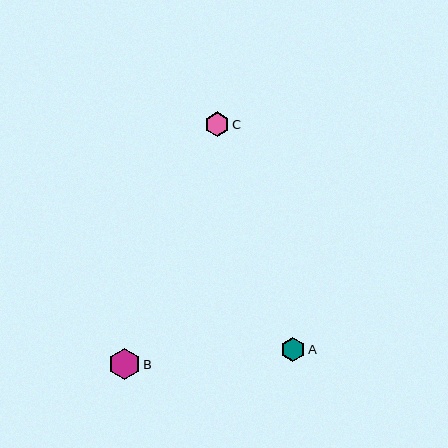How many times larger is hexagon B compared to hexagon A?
Hexagon B is approximately 1.3 times the size of hexagon A.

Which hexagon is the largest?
Hexagon B is the largest with a size of approximately 32 pixels.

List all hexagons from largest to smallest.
From largest to smallest: B, C, A.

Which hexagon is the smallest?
Hexagon A is the smallest with a size of approximately 24 pixels.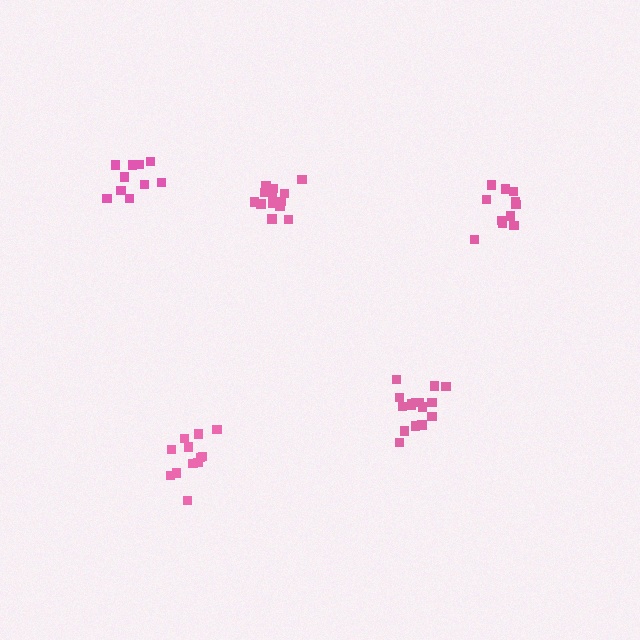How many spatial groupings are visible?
There are 5 spatial groupings.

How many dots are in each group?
Group 1: 16 dots, Group 2: 12 dots, Group 3: 11 dots, Group 4: 14 dots, Group 5: 10 dots (63 total).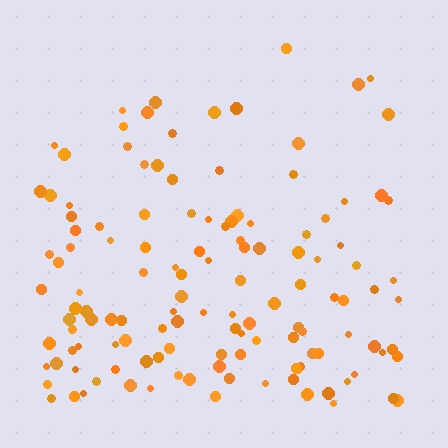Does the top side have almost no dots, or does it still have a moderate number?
Still a moderate number, just noticeably fewer than the bottom.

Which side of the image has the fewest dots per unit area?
The top.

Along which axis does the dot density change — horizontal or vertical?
Vertical.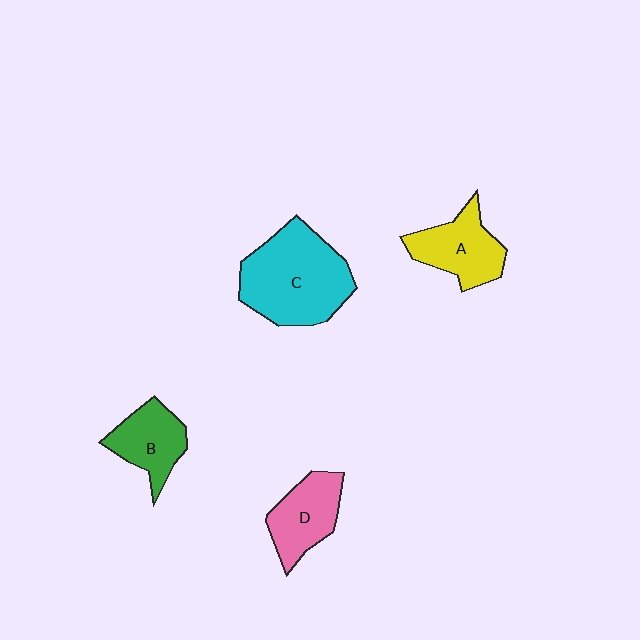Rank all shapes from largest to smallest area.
From largest to smallest: C (cyan), A (yellow), D (pink), B (green).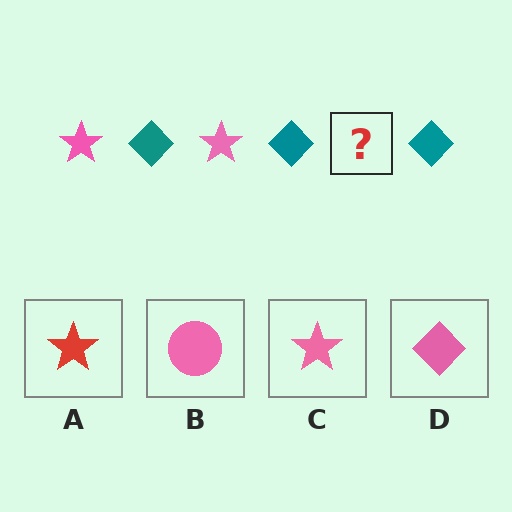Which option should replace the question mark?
Option C.